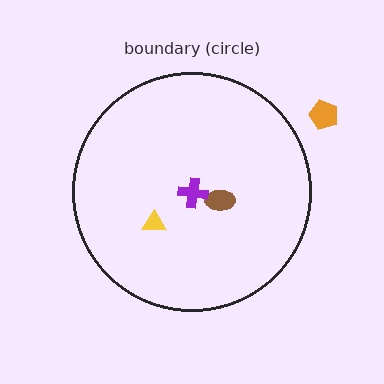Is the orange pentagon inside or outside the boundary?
Outside.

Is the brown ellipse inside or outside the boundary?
Inside.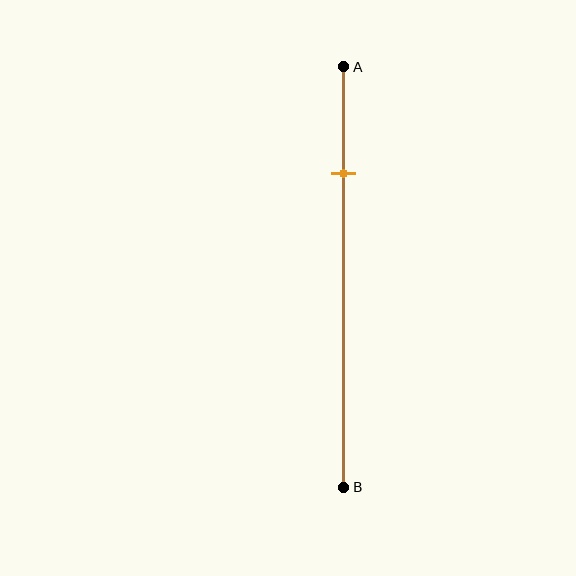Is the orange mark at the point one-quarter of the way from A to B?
Yes, the mark is approximately at the one-quarter point.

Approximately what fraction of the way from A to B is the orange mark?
The orange mark is approximately 25% of the way from A to B.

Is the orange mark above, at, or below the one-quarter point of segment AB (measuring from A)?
The orange mark is approximately at the one-quarter point of segment AB.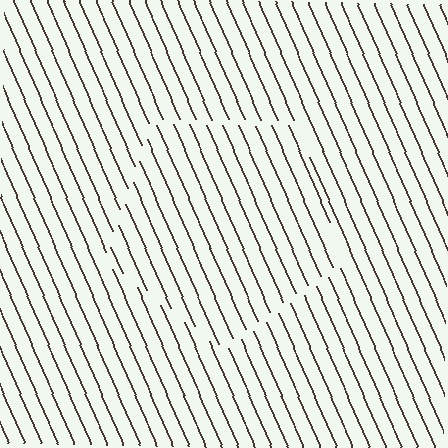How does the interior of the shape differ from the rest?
The interior of the shape contains the same grating, shifted by half a period — the contour is defined by the phase discontinuity where line-ends from the inner and outer gratings abut.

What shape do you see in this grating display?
An illusory pentagon. The interior of the shape contains the same grating, shifted by half a period — the contour is defined by the phase discontinuity where line-ends from the inner and outer gratings abut.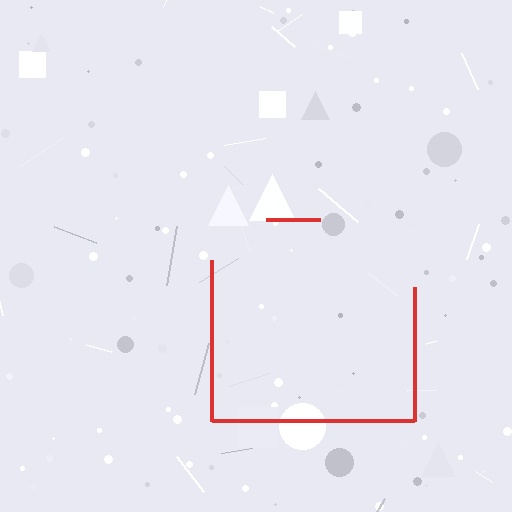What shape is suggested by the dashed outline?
The dashed outline suggests a square.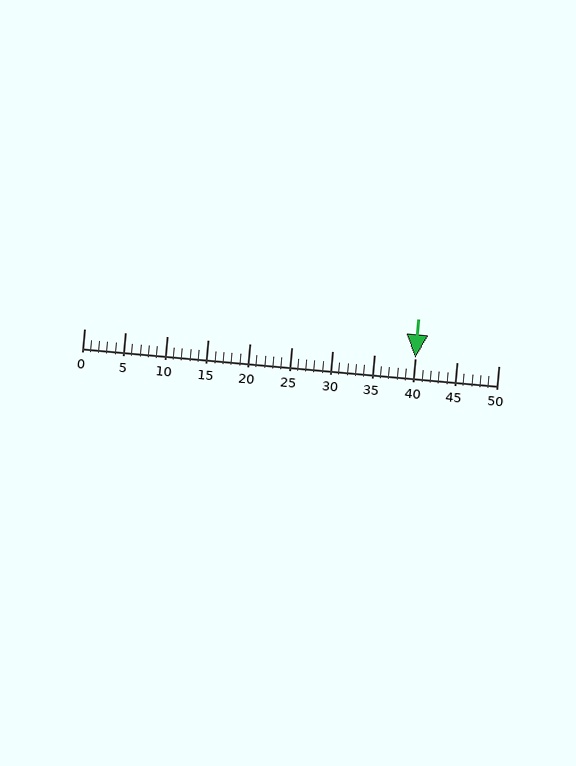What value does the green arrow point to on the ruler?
The green arrow points to approximately 40.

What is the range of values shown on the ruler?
The ruler shows values from 0 to 50.